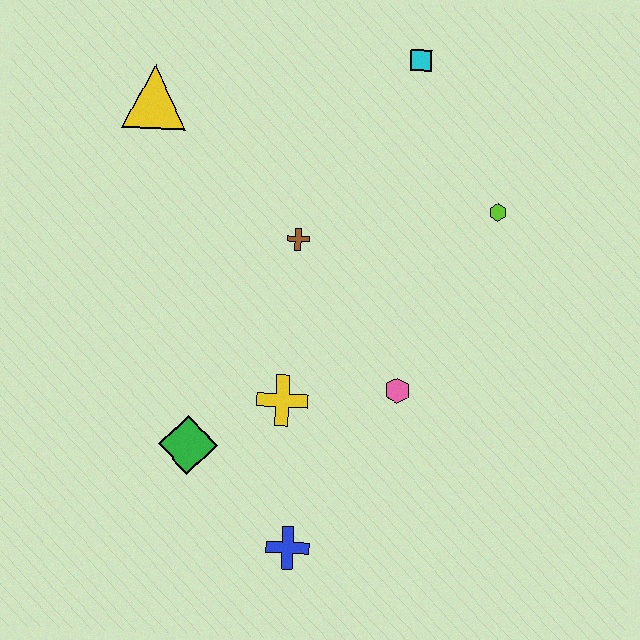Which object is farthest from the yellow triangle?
The blue cross is farthest from the yellow triangle.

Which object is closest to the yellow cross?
The green diamond is closest to the yellow cross.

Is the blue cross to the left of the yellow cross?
No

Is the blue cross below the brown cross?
Yes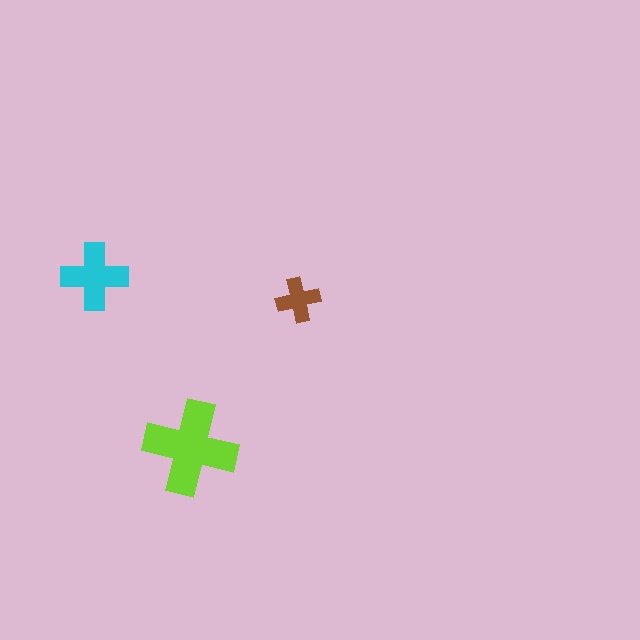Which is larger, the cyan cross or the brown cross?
The cyan one.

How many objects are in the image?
There are 3 objects in the image.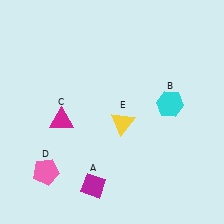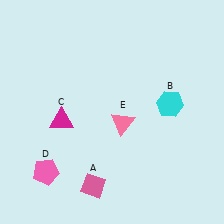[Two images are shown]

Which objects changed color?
A changed from magenta to pink. E changed from yellow to pink.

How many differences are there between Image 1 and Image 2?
There are 2 differences between the two images.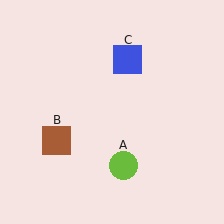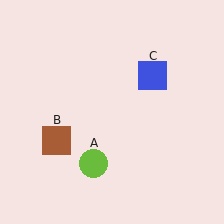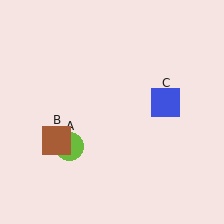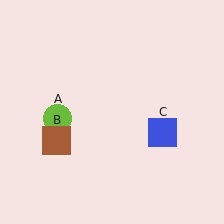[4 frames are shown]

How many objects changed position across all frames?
2 objects changed position: lime circle (object A), blue square (object C).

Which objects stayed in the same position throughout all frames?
Brown square (object B) remained stationary.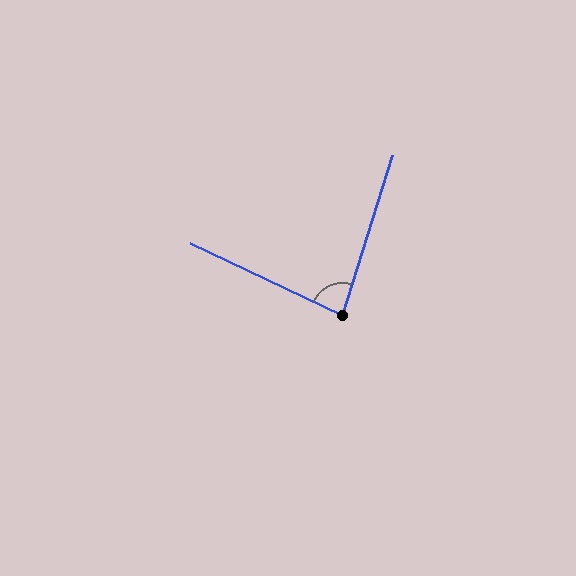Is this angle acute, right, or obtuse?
It is acute.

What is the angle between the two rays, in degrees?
Approximately 82 degrees.